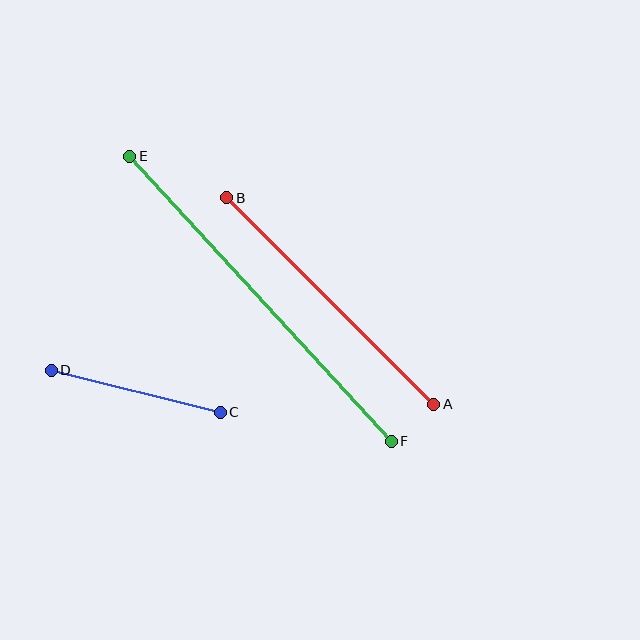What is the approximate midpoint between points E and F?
The midpoint is at approximately (260, 299) pixels.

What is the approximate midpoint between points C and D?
The midpoint is at approximately (136, 391) pixels.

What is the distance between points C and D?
The distance is approximately 174 pixels.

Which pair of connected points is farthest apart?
Points E and F are farthest apart.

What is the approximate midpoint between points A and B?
The midpoint is at approximately (330, 301) pixels.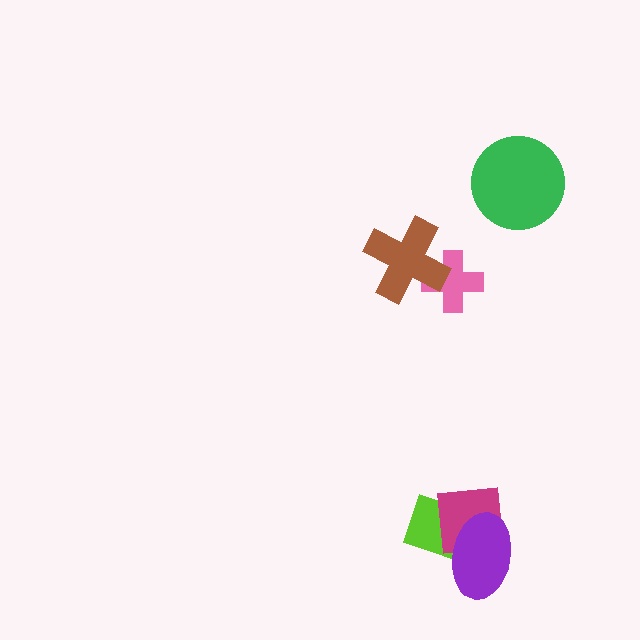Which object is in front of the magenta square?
The purple ellipse is in front of the magenta square.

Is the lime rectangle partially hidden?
Yes, it is partially covered by another shape.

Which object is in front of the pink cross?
The brown cross is in front of the pink cross.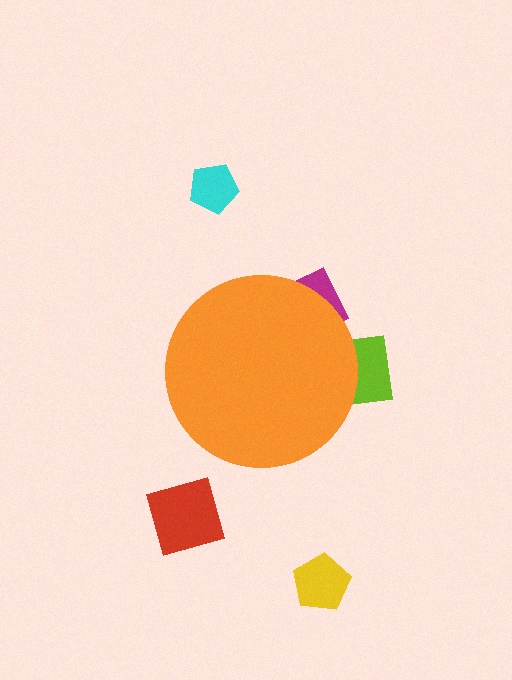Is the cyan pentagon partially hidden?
No, the cyan pentagon is fully visible.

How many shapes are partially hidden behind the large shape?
2 shapes are partially hidden.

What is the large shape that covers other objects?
An orange circle.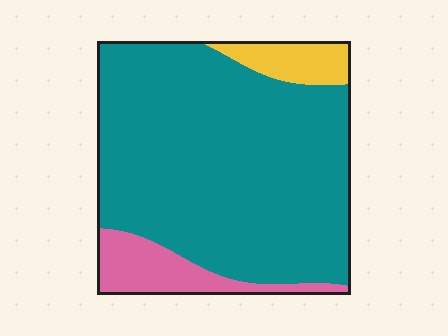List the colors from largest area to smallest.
From largest to smallest: teal, pink, yellow.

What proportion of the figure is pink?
Pink covers 12% of the figure.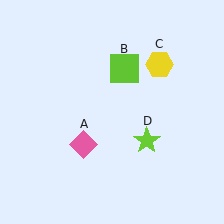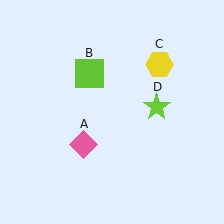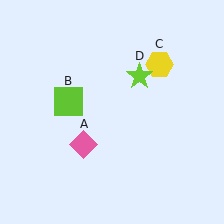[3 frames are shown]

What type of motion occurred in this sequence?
The lime square (object B), lime star (object D) rotated counterclockwise around the center of the scene.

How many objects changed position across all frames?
2 objects changed position: lime square (object B), lime star (object D).